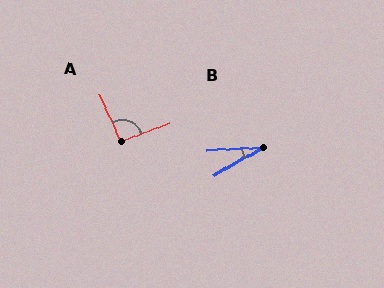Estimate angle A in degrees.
Approximately 94 degrees.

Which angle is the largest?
A, at approximately 94 degrees.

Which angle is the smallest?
B, at approximately 27 degrees.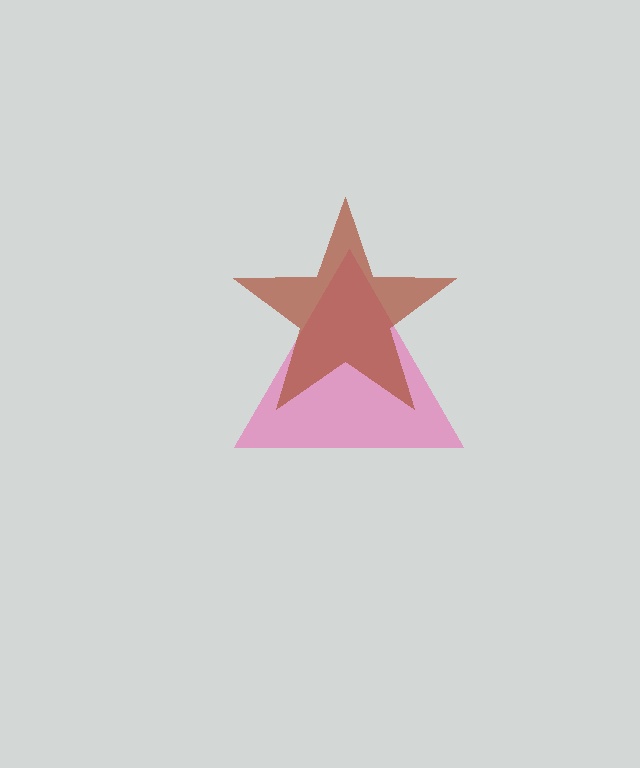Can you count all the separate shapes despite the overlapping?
Yes, there are 2 separate shapes.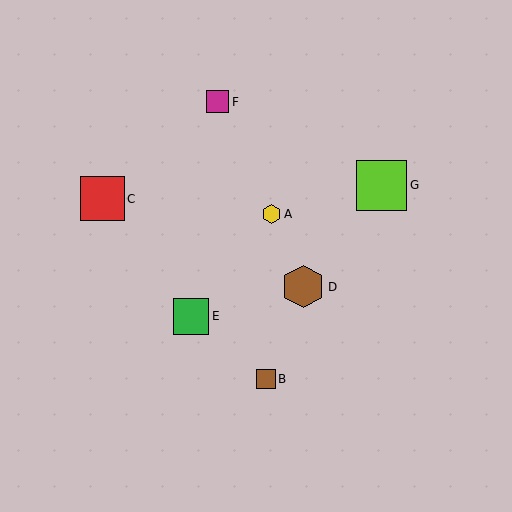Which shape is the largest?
The lime square (labeled G) is the largest.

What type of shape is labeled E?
Shape E is a green square.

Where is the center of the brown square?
The center of the brown square is at (266, 379).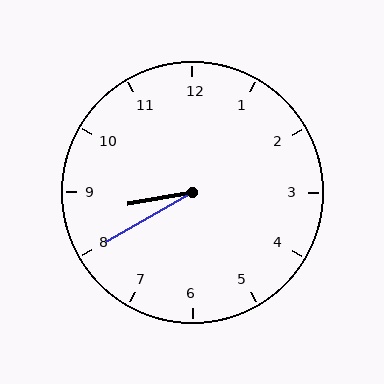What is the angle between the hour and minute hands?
Approximately 20 degrees.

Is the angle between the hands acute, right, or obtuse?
It is acute.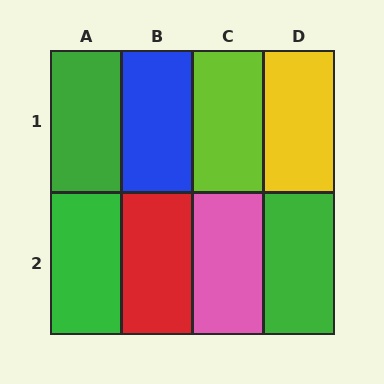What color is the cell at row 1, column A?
Green.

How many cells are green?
3 cells are green.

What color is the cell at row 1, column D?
Yellow.